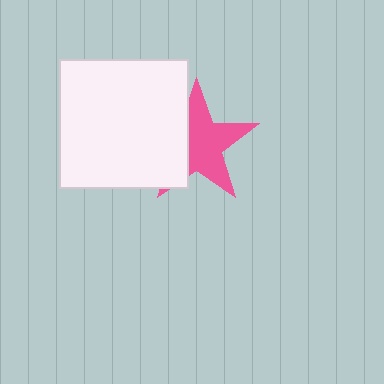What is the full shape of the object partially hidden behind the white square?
The partially hidden object is a pink star.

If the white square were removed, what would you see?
You would see the complete pink star.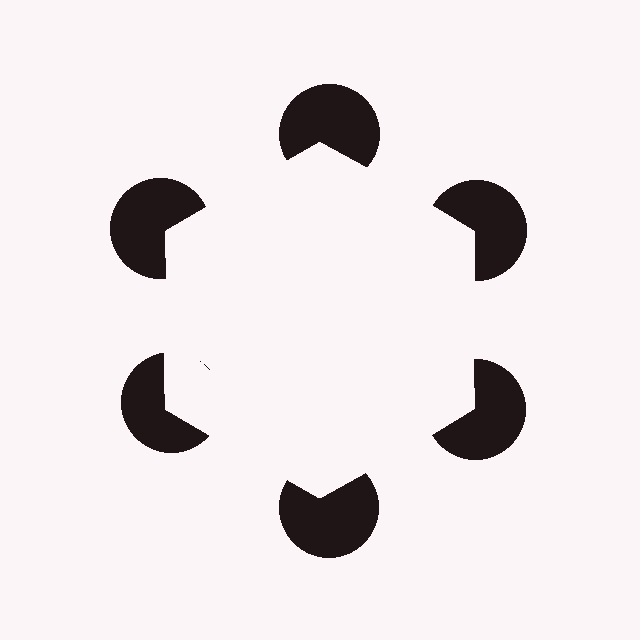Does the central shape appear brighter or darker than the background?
It typically appears slightly brighter than the background, even though no actual brightness change is drawn.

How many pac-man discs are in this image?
There are 6 — one at each vertex of the illusory hexagon.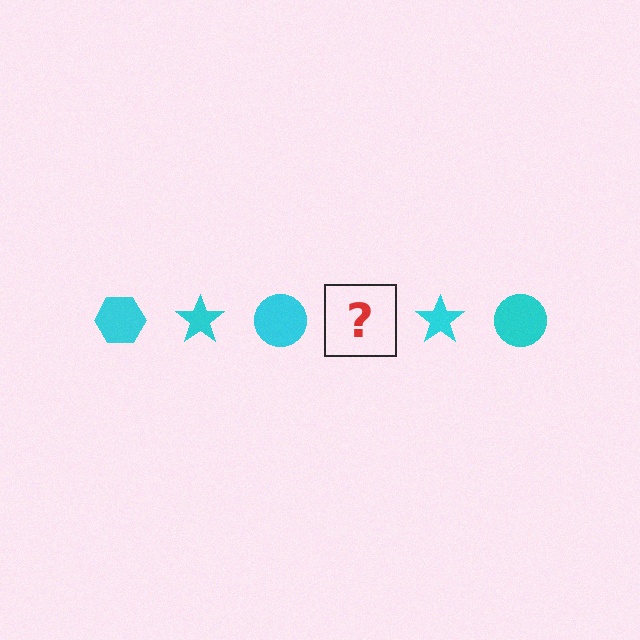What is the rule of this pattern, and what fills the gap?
The rule is that the pattern cycles through hexagon, star, circle shapes in cyan. The gap should be filled with a cyan hexagon.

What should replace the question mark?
The question mark should be replaced with a cyan hexagon.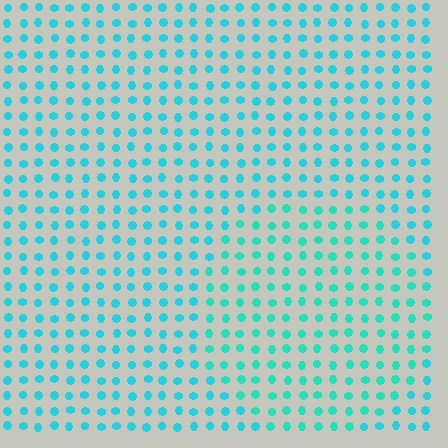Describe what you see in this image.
The image is filled with small cyan elements in a uniform arrangement. A circle-shaped region is visible where the elements are tinted to a slightly different hue, forming a subtle color boundary.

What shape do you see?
I see a circle.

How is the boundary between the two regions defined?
The boundary is defined purely by a slight shift in hue (about 17 degrees). Spacing, size, and orientation are identical on both sides.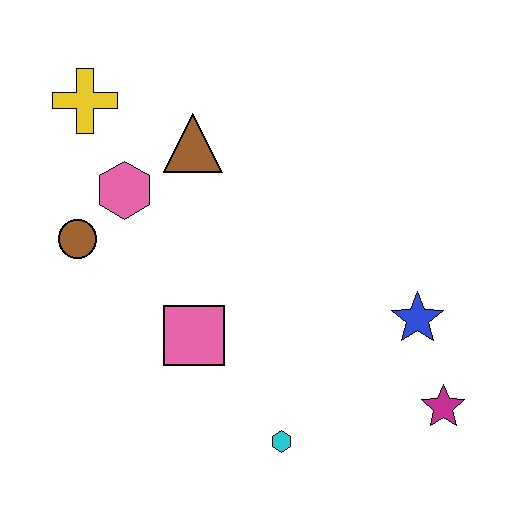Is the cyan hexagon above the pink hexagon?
No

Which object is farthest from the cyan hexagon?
The yellow cross is farthest from the cyan hexagon.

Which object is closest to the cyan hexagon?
The pink square is closest to the cyan hexagon.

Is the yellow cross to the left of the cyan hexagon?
Yes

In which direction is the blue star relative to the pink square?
The blue star is to the right of the pink square.